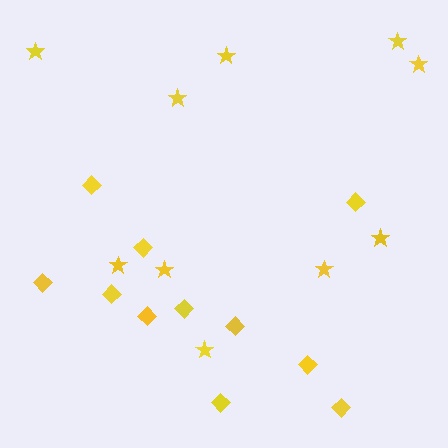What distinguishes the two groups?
There are 2 groups: one group of diamonds (11) and one group of stars (10).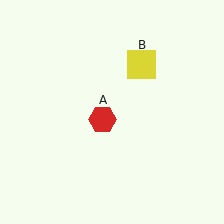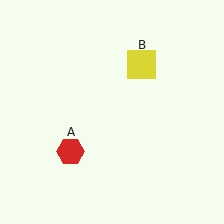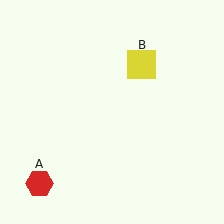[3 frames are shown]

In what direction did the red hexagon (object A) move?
The red hexagon (object A) moved down and to the left.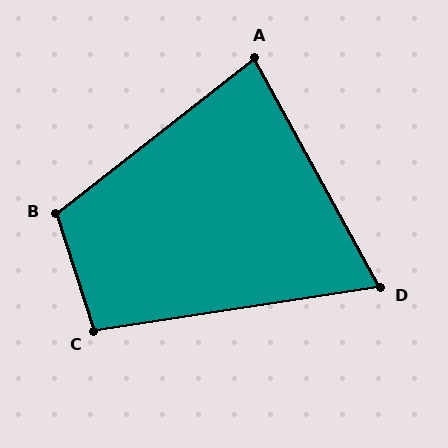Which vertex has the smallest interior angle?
D, at approximately 70 degrees.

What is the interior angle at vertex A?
Approximately 81 degrees (acute).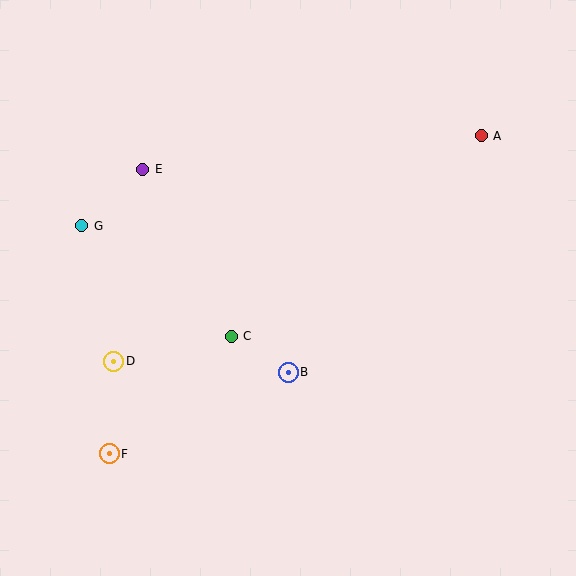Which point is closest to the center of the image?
Point C at (231, 336) is closest to the center.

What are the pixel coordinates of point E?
Point E is at (143, 169).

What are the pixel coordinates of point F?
Point F is at (109, 454).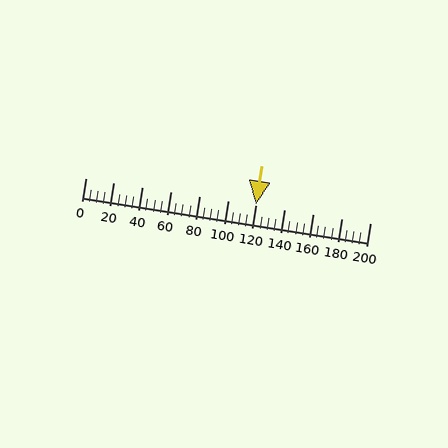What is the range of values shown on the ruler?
The ruler shows values from 0 to 200.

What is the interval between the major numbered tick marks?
The major tick marks are spaced 20 units apart.